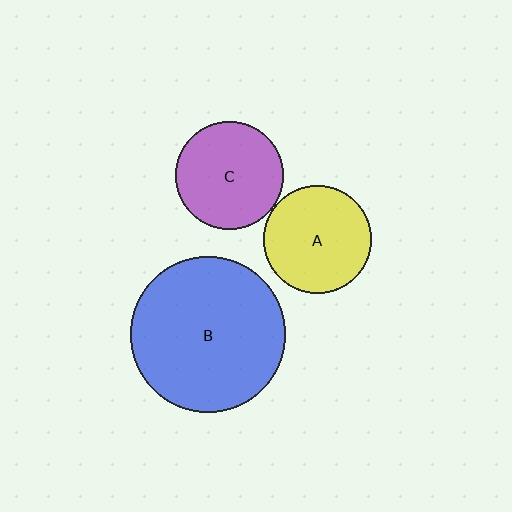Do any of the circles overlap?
No, none of the circles overlap.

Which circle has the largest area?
Circle B (blue).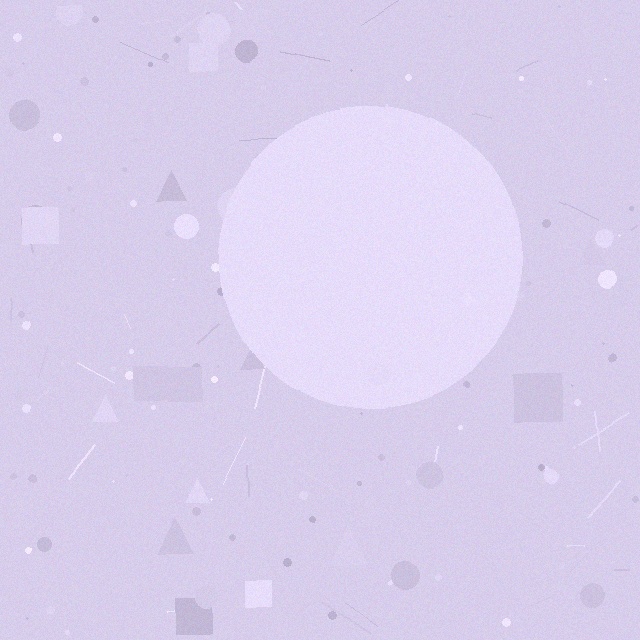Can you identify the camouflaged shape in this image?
The camouflaged shape is a circle.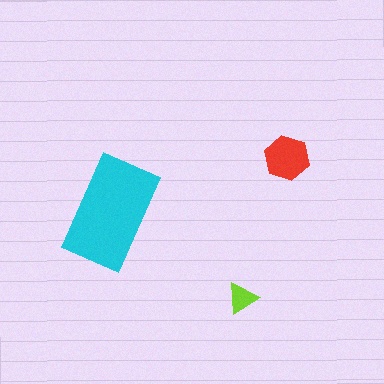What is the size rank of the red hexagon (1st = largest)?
2nd.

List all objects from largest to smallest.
The cyan rectangle, the red hexagon, the lime triangle.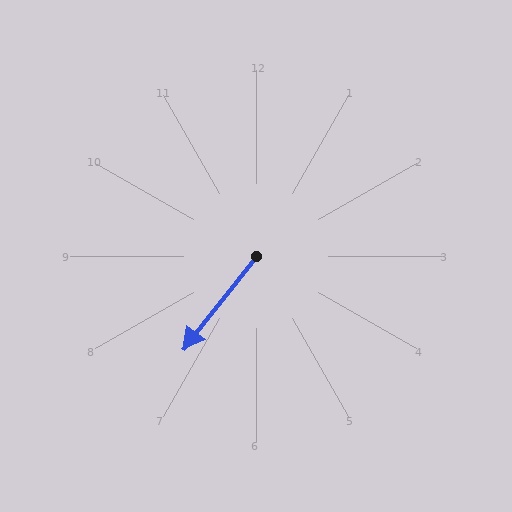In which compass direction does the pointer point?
Southwest.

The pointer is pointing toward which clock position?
Roughly 7 o'clock.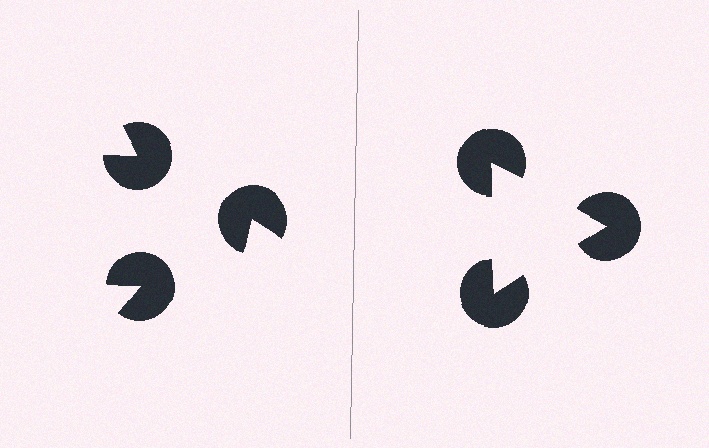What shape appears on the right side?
An illusory triangle.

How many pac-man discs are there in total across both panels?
6 — 3 on each side.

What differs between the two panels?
The pac-man discs are positioned identically on both sides; only the wedge orientations differ. On the right they align to a triangle; on the left they are misaligned.